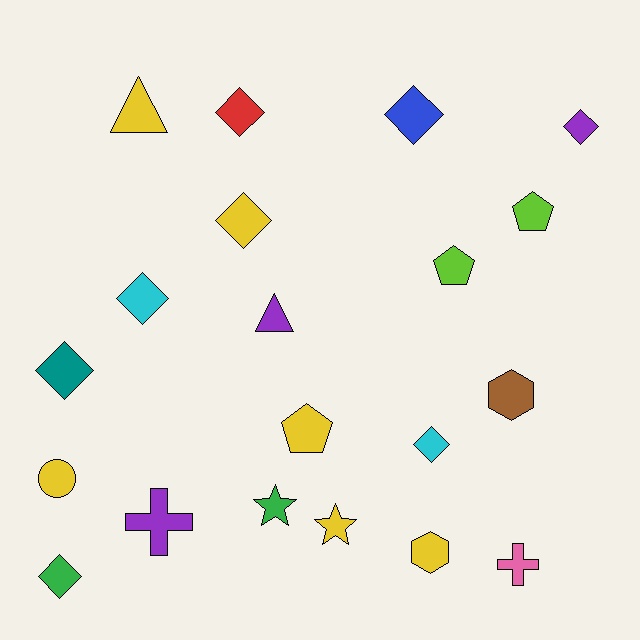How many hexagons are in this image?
There are 2 hexagons.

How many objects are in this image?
There are 20 objects.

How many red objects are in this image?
There is 1 red object.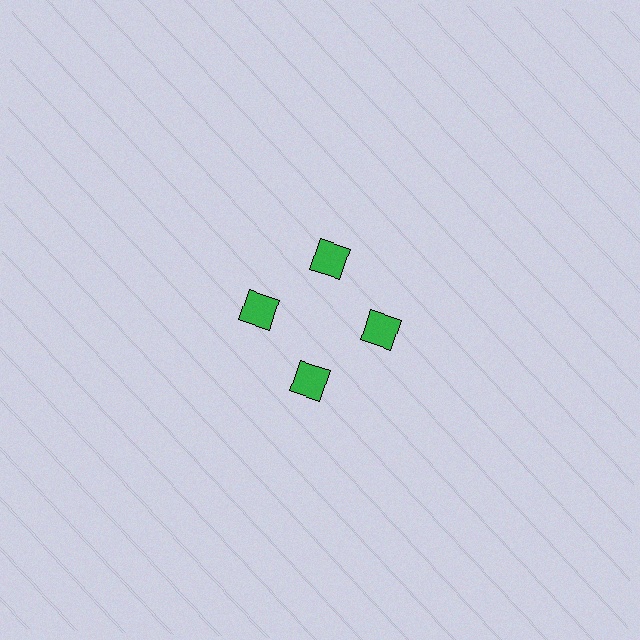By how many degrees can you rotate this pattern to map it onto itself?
The pattern maps onto itself every 90 degrees of rotation.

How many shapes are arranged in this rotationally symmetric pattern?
There are 4 shapes, arranged in 4 groups of 1.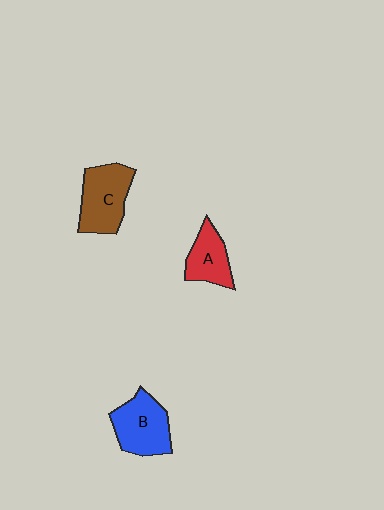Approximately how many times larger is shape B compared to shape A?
Approximately 1.4 times.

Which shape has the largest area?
Shape C (brown).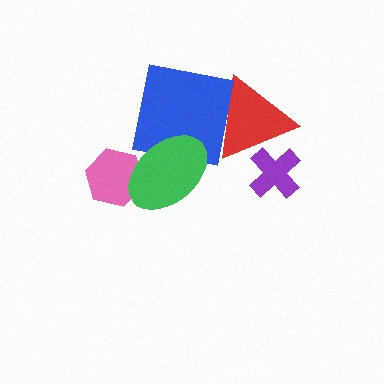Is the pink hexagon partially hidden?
Yes, it is partially covered by another shape.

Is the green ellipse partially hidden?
No, no other shape covers it.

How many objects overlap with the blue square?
2 objects overlap with the blue square.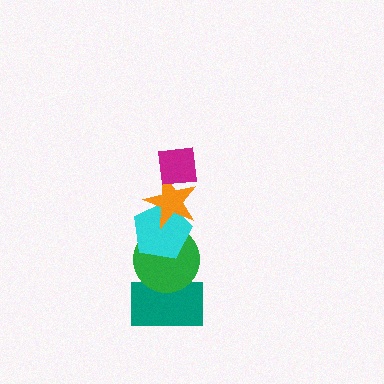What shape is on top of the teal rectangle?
The green circle is on top of the teal rectangle.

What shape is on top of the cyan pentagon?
The orange star is on top of the cyan pentagon.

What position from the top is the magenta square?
The magenta square is 1st from the top.